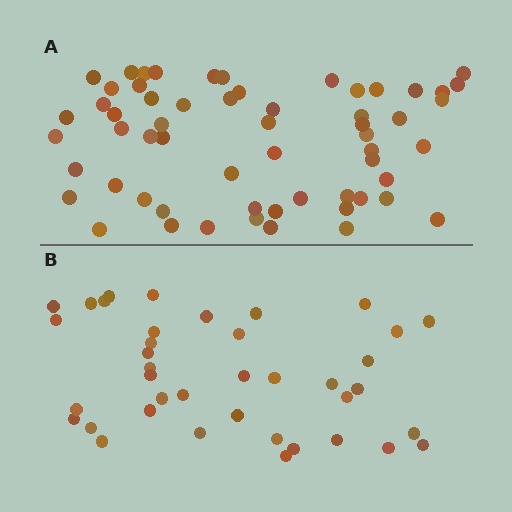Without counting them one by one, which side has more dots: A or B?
Region A (the top region) has more dots.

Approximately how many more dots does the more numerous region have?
Region A has approximately 20 more dots than region B.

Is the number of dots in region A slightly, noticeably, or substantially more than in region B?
Region A has substantially more. The ratio is roughly 1.5 to 1.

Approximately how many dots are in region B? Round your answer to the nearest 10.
About 40 dots. (The exact count is 39, which rounds to 40.)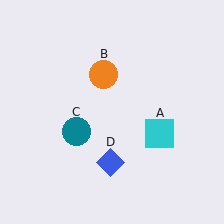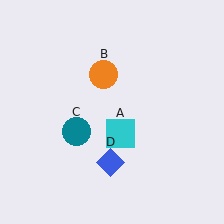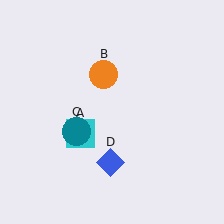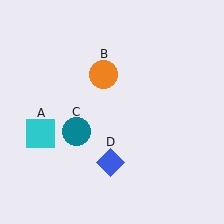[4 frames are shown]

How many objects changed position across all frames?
1 object changed position: cyan square (object A).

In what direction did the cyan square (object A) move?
The cyan square (object A) moved left.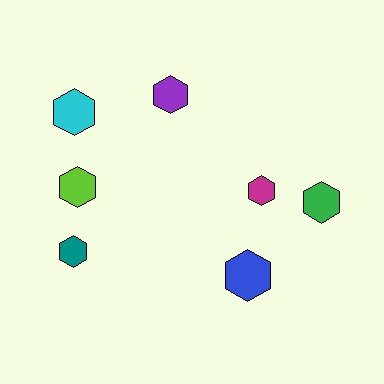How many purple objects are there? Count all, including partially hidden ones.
There is 1 purple object.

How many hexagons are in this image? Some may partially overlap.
There are 7 hexagons.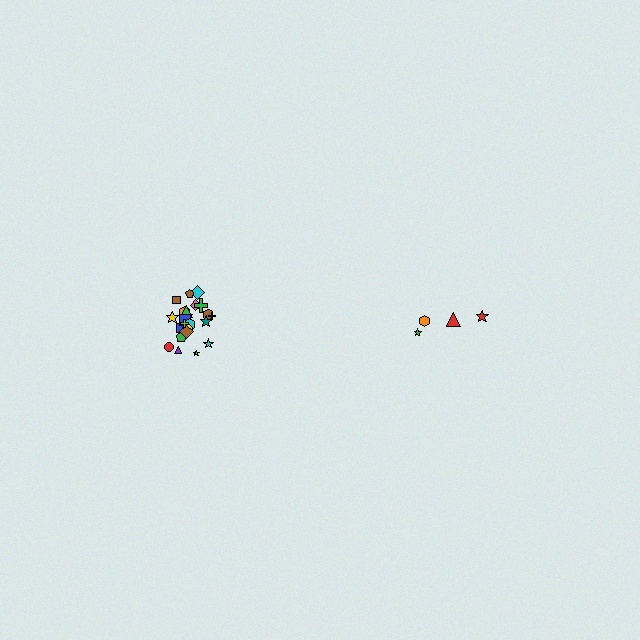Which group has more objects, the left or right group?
The left group.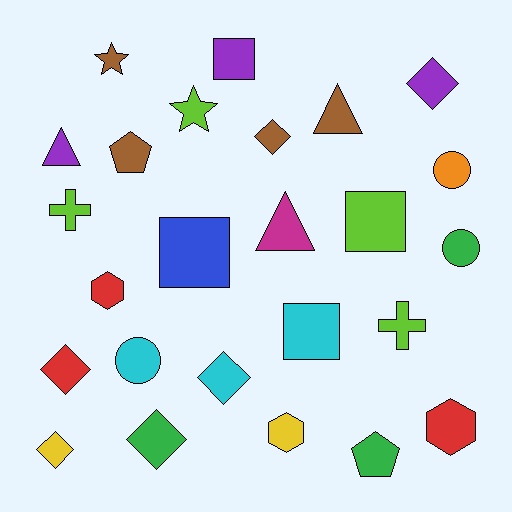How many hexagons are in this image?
There are 3 hexagons.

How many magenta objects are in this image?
There is 1 magenta object.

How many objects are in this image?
There are 25 objects.